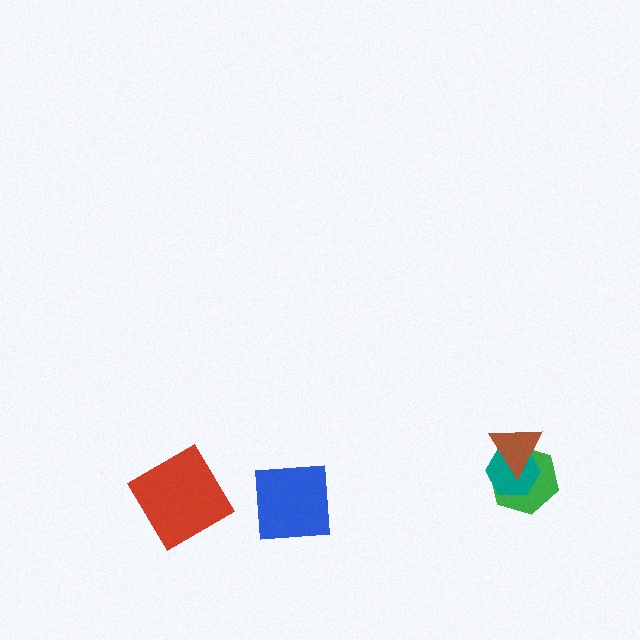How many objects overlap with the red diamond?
0 objects overlap with the red diamond.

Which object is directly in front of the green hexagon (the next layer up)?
The teal hexagon is directly in front of the green hexagon.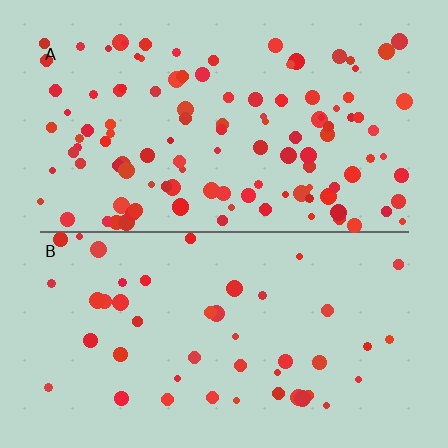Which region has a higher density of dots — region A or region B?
A (the top).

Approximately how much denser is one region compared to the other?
Approximately 2.5× — region A over region B.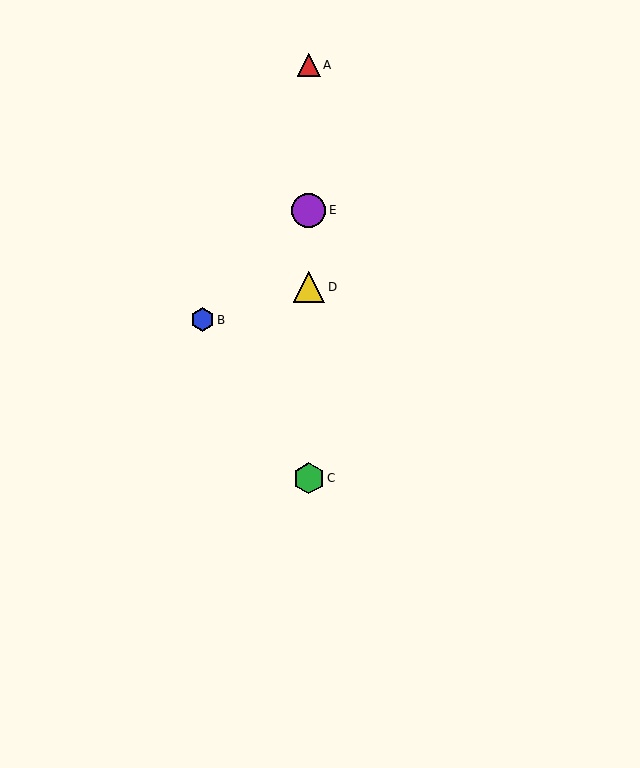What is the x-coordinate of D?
Object D is at x≈309.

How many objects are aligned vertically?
4 objects (A, C, D, E) are aligned vertically.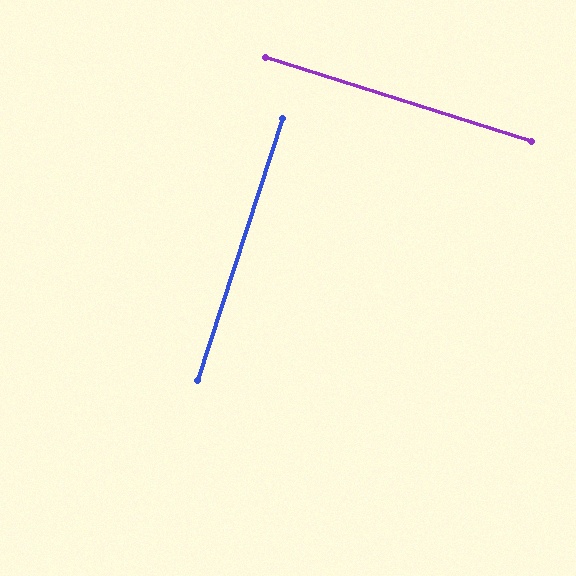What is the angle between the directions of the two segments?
Approximately 90 degrees.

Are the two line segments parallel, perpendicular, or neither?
Perpendicular — they meet at approximately 90°.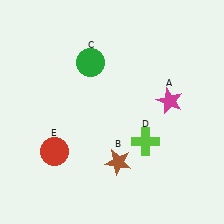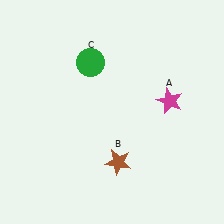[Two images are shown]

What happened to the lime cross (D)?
The lime cross (D) was removed in Image 2. It was in the bottom-right area of Image 1.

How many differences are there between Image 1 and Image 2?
There are 2 differences between the two images.